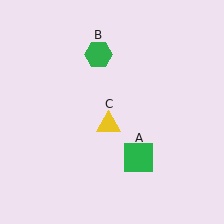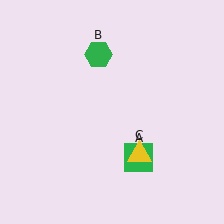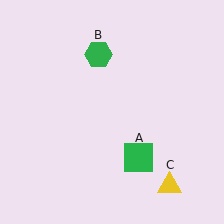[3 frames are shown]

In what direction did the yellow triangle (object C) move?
The yellow triangle (object C) moved down and to the right.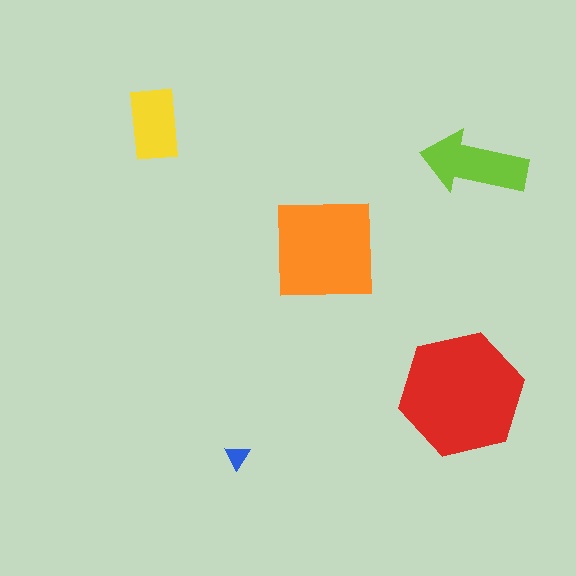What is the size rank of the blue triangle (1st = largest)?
5th.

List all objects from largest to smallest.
The red hexagon, the orange square, the lime arrow, the yellow rectangle, the blue triangle.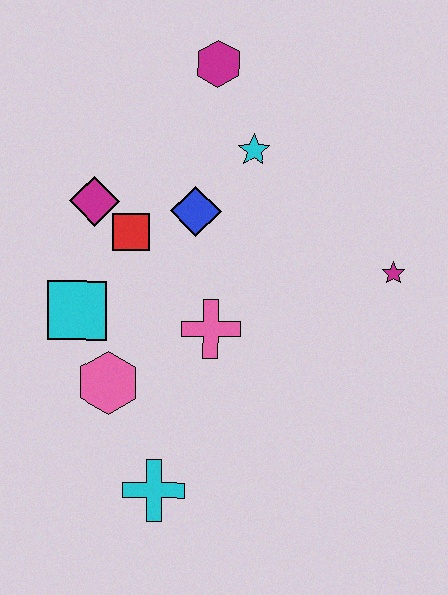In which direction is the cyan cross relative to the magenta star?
The cyan cross is to the left of the magenta star.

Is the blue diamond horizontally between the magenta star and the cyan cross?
Yes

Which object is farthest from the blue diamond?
The cyan cross is farthest from the blue diamond.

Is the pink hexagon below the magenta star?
Yes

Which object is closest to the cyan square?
The pink hexagon is closest to the cyan square.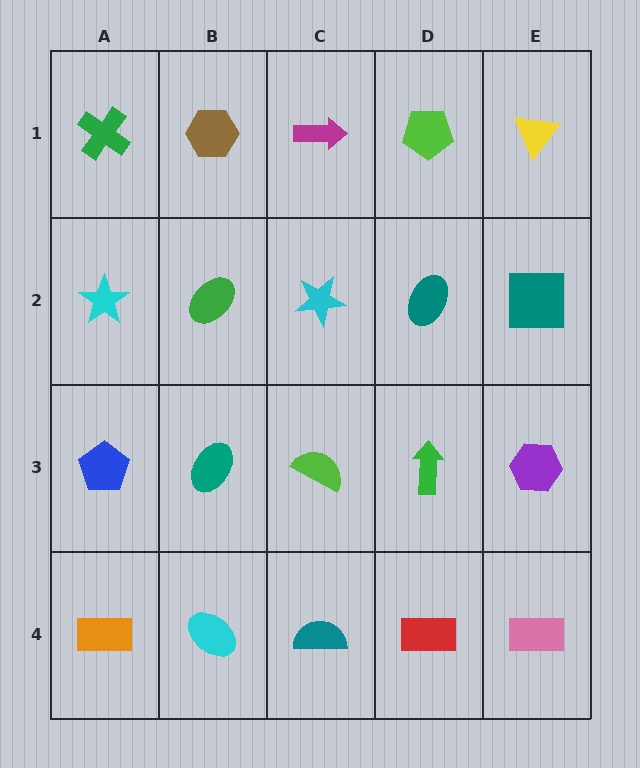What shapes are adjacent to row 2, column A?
A green cross (row 1, column A), a blue pentagon (row 3, column A), a green ellipse (row 2, column B).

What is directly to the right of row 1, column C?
A lime pentagon.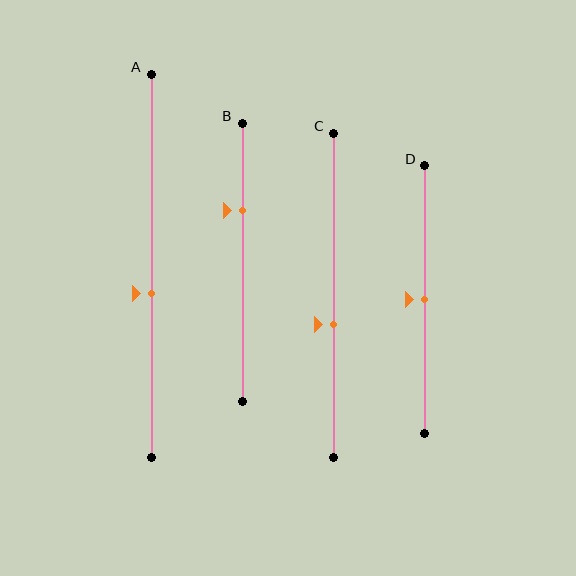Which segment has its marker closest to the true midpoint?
Segment D has its marker closest to the true midpoint.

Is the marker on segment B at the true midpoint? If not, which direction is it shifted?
No, the marker on segment B is shifted upward by about 19% of the segment length.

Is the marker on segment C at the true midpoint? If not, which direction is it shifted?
No, the marker on segment C is shifted downward by about 9% of the segment length.